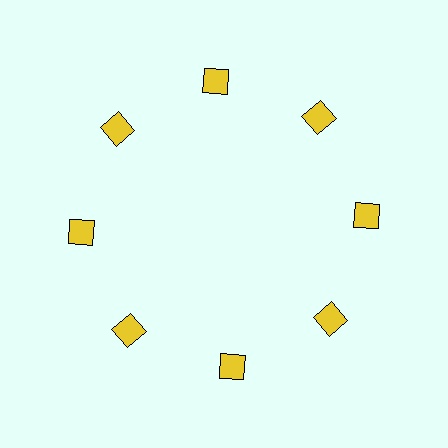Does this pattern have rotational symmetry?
Yes, this pattern has 8-fold rotational symmetry. It looks the same after rotating 45 degrees around the center.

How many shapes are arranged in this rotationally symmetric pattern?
There are 8 shapes, arranged in 8 groups of 1.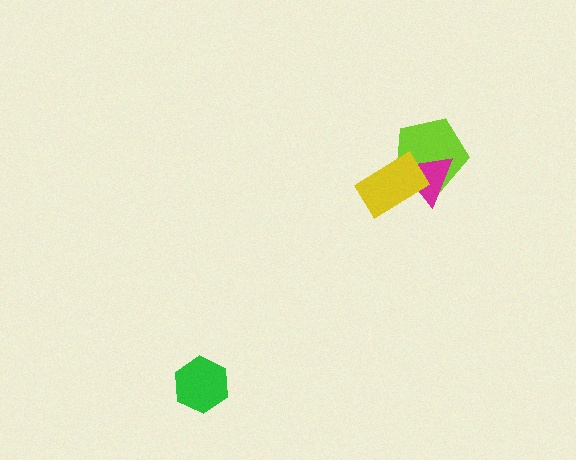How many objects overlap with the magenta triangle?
2 objects overlap with the magenta triangle.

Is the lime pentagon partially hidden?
Yes, it is partially covered by another shape.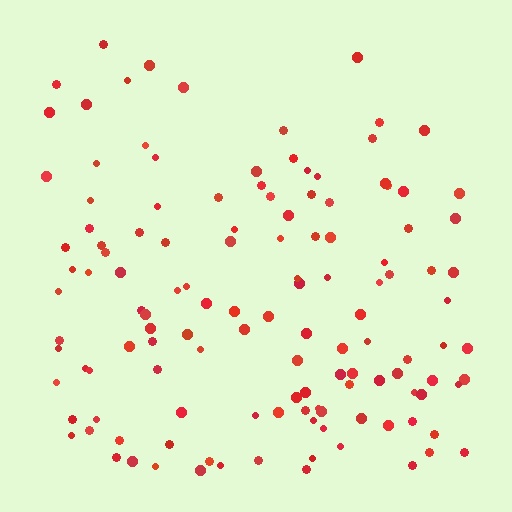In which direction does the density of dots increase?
From top to bottom, with the bottom side densest.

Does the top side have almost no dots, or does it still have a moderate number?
Still a moderate number, just noticeably fewer than the bottom.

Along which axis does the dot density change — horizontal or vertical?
Vertical.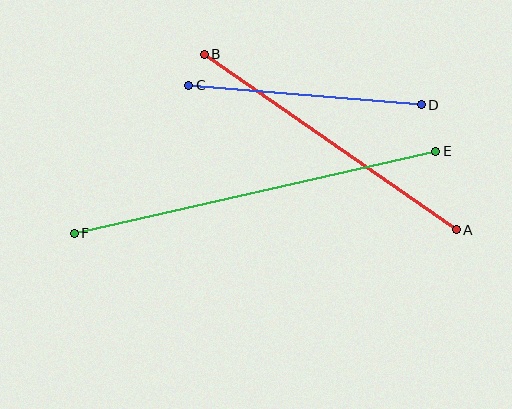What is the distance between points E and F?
The distance is approximately 371 pixels.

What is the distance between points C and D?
The distance is approximately 233 pixels.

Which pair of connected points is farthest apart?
Points E and F are farthest apart.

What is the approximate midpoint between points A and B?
The midpoint is at approximately (330, 142) pixels.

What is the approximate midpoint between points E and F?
The midpoint is at approximately (255, 192) pixels.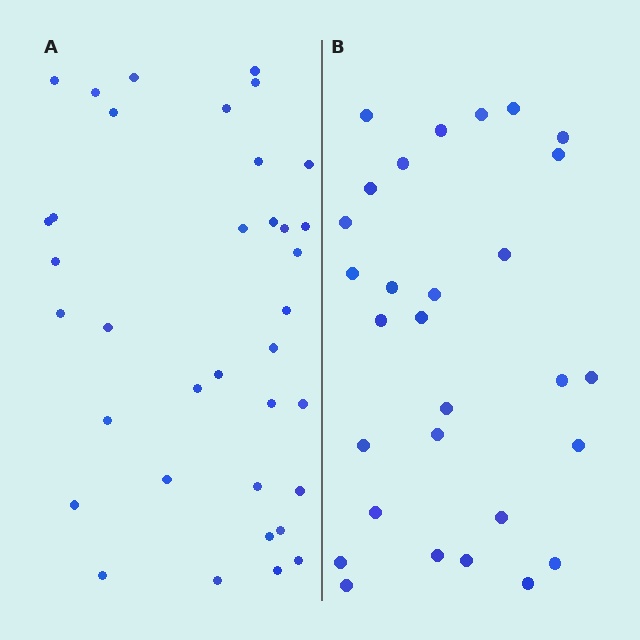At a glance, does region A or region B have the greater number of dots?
Region A (the left region) has more dots.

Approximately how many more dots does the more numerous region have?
Region A has roughly 8 or so more dots than region B.